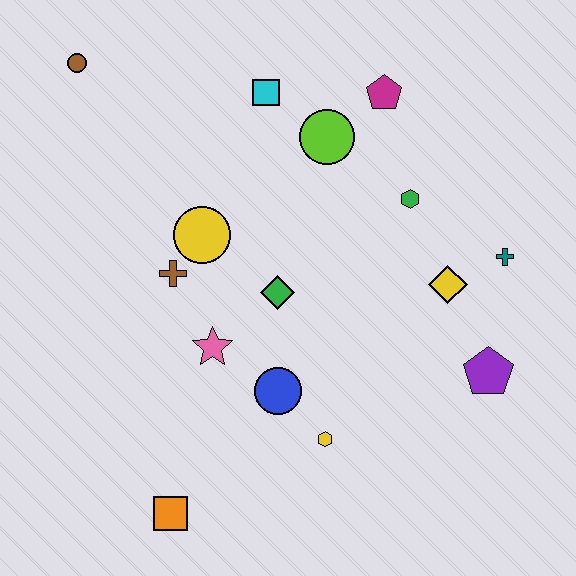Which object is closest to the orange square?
The blue circle is closest to the orange square.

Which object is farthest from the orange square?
The magenta pentagon is farthest from the orange square.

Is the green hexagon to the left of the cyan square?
No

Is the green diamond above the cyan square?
No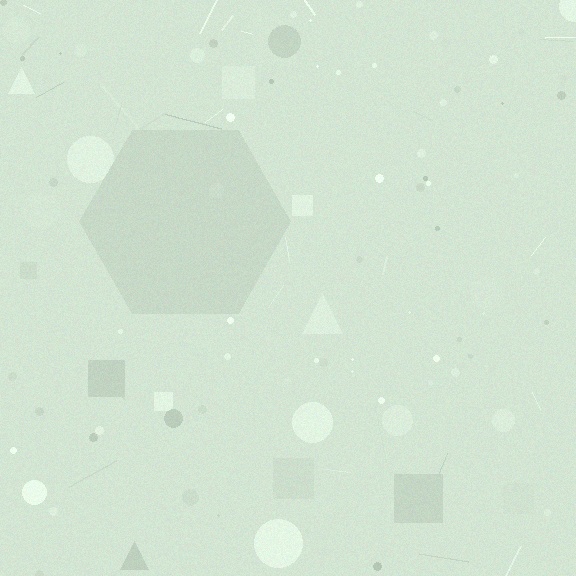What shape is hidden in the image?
A hexagon is hidden in the image.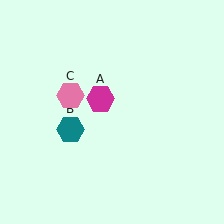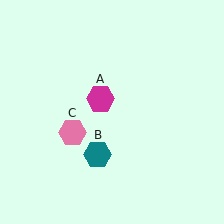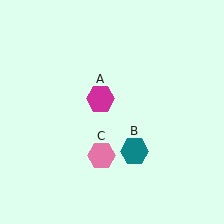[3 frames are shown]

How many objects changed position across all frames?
2 objects changed position: teal hexagon (object B), pink hexagon (object C).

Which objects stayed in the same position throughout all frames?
Magenta hexagon (object A) remained stationary.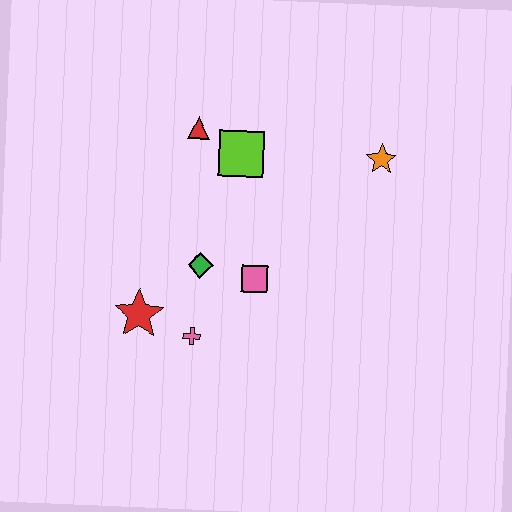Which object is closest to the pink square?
The green diamond is closest to the pink square.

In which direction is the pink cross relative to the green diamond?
The pink cross is below the green diamond.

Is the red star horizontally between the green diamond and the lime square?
No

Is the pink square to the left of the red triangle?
No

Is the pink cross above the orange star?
No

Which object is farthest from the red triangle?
The pink cross is farthest from the red triangle.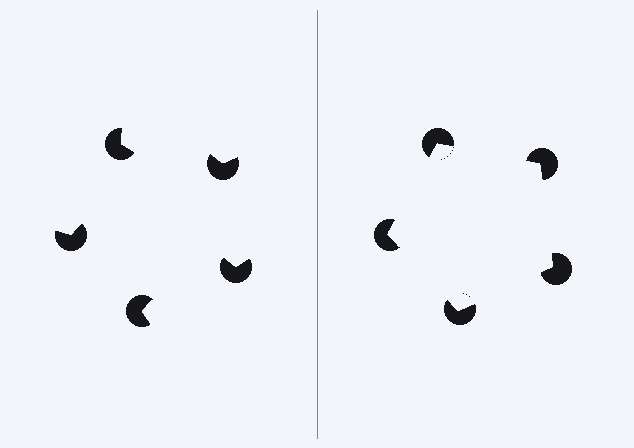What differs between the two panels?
The pac-man discs are positioned identically on both sides; only the wedge orientations differ. On the right they align to a pentagon; on the left they are misaligned.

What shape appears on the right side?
An illusory pentagon.